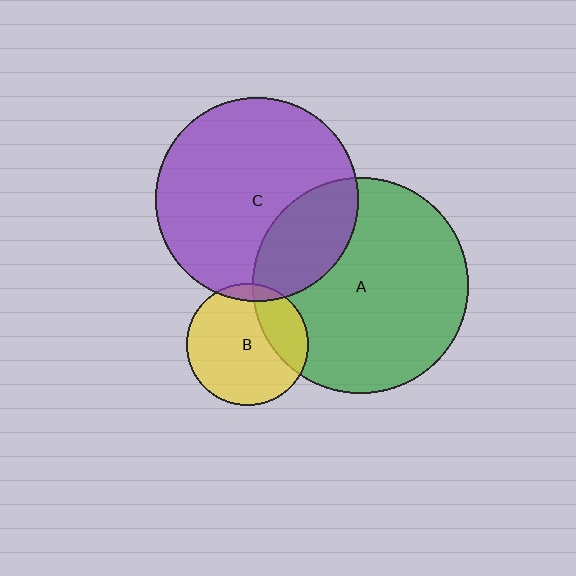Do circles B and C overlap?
Yes.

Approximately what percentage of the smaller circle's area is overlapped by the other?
Approximately 5%.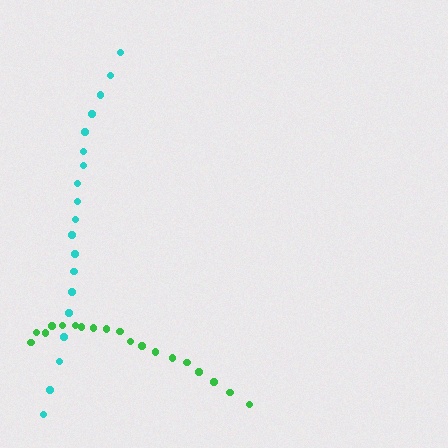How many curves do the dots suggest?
There are 2 distinct paths.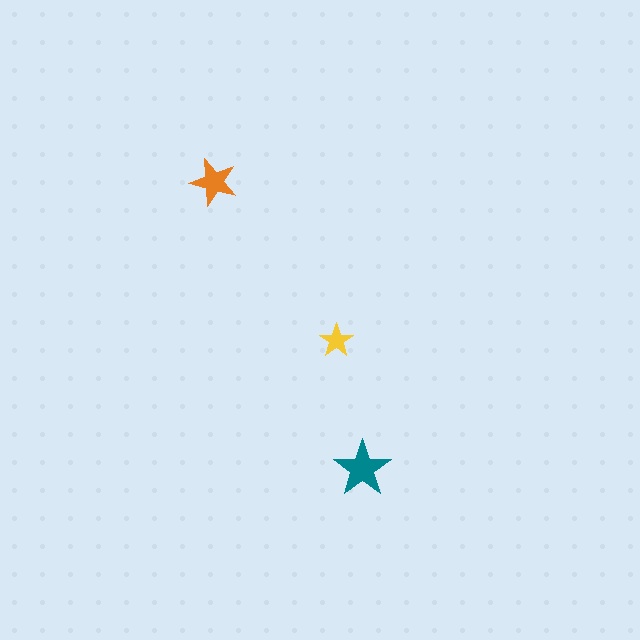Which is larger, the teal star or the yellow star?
The teal one.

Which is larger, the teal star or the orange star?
The teal one.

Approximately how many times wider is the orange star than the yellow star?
About 1.5 times wider.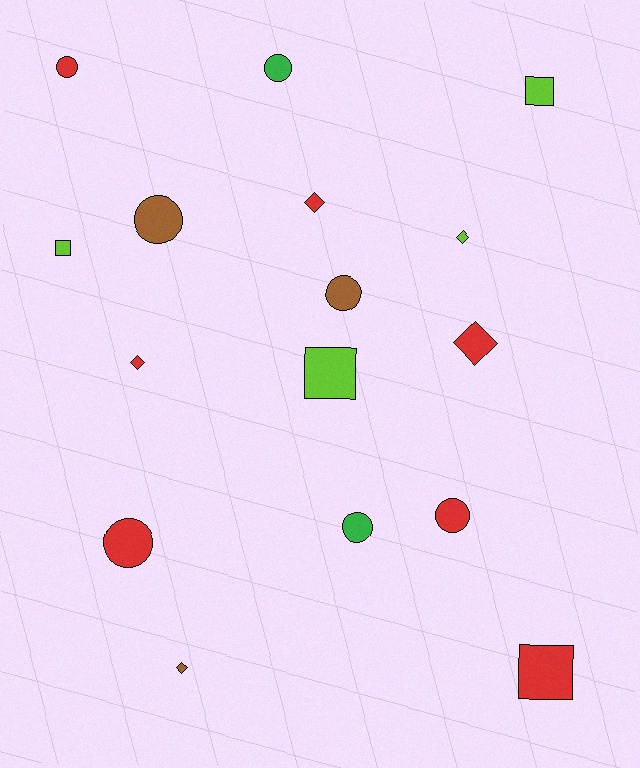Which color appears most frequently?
Red, with 7 objects.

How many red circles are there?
There are 3 red circles.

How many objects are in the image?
There are 16 objects.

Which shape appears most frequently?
Circle, with 7 objects.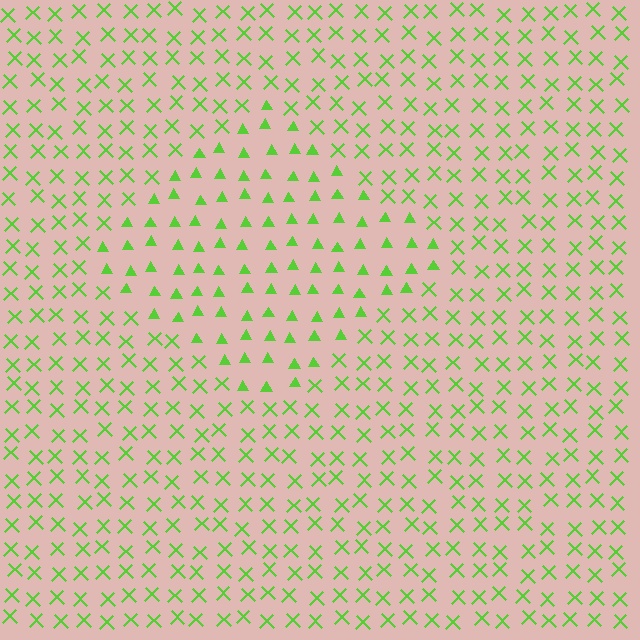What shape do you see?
I see a diamond.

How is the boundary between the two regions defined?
The boundary is defined by a change in element shape: triangles inside vs. X marks outside. All elements share the same color and spacing.